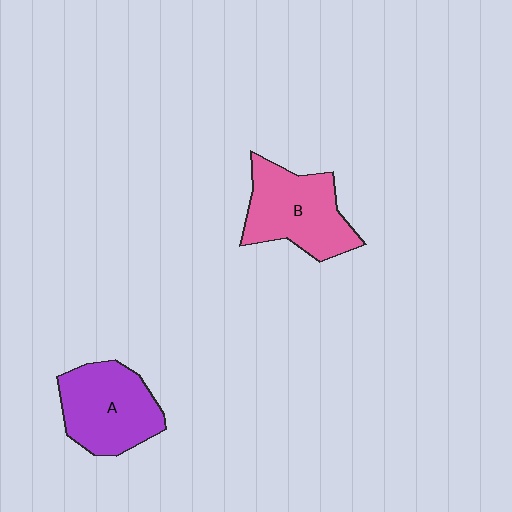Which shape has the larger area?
Shape B (pink).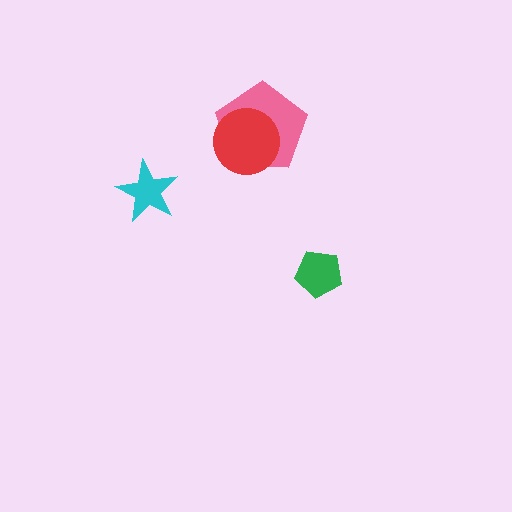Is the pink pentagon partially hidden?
Yes, it is partially covered by another shape.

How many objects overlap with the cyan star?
0 objects overlap with the cyan star.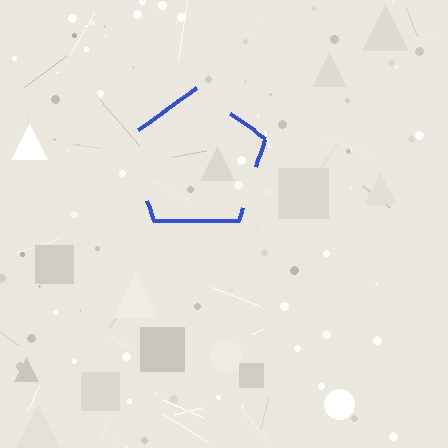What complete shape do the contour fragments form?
The contour fragments form a pentagon.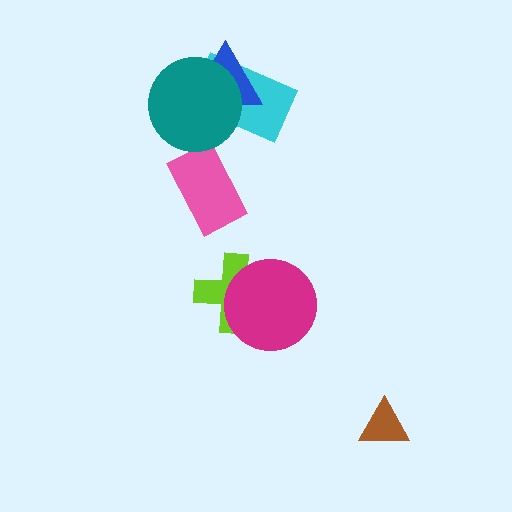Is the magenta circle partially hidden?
No, no other shape covers it.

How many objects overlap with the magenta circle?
1 object overlaps with the magenta circle.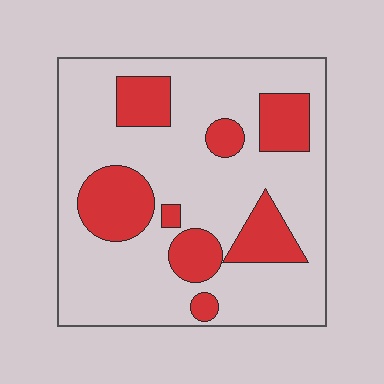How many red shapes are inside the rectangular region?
8.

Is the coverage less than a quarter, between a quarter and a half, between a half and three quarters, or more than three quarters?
Between a quarter and a half.